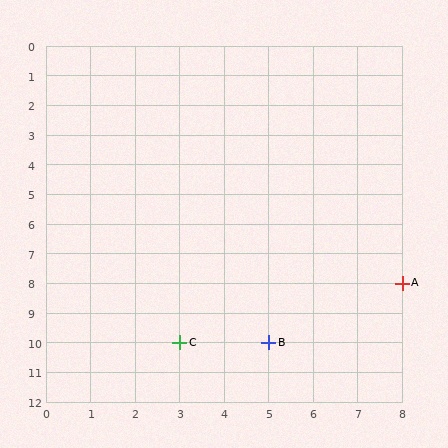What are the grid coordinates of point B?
Point B is at grid coordinates (5, 10).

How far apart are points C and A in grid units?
Points C and A are 5 columns and 2 rows apart (about 5.4 grid units diagonally).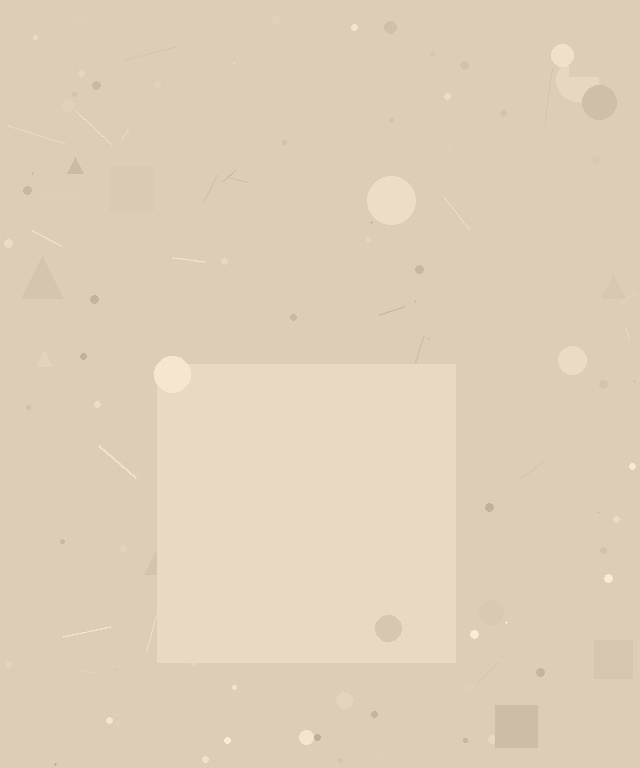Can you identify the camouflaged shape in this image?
The camouflaged shape is a square.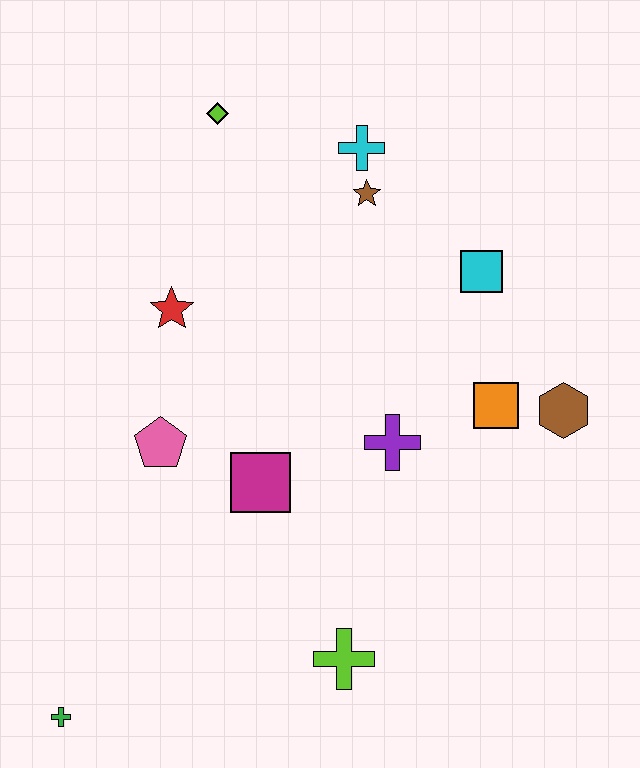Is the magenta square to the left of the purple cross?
Yes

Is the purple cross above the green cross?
Yes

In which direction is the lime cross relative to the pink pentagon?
The lime cross is below the pink pentagon.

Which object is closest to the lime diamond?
The cyan cross is closest to the lime diamond.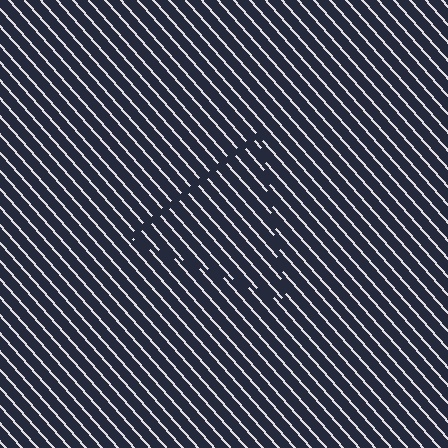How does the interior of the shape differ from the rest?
The interior of the shape contains the same grating, shifted by half a period — the contour is defined by the phase discontinuity where line-ends from the inner and outer gratings abut.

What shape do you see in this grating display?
An illusory triangle. The interior of the shape contains the same grating, shifted by half a period — the contour is defined by the phase discontinuity where line-ends from the inner and outer gratings abut.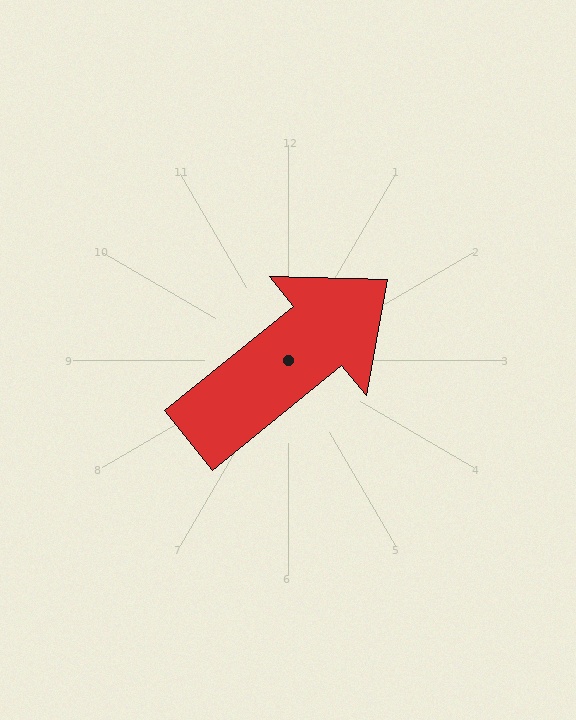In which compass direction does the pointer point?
Northeast.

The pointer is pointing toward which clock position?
Roughly 2 o'clock.